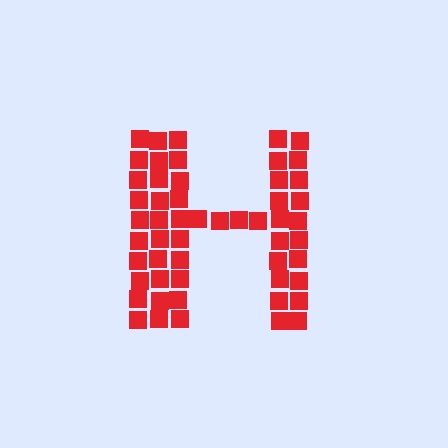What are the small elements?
The small elements are squares.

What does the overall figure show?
The overall figure shows the letter H.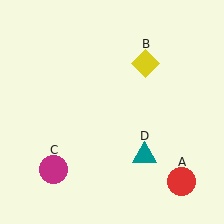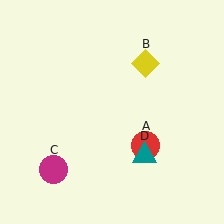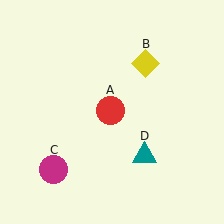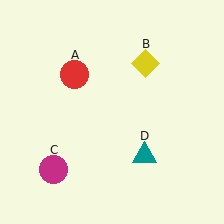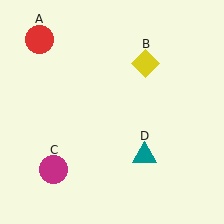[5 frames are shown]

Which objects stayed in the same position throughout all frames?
Yellow diamond (object B) and magenta circle (object C) and teal triangle (object D) remained stationary.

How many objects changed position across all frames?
1 object changed position: red circle (object A).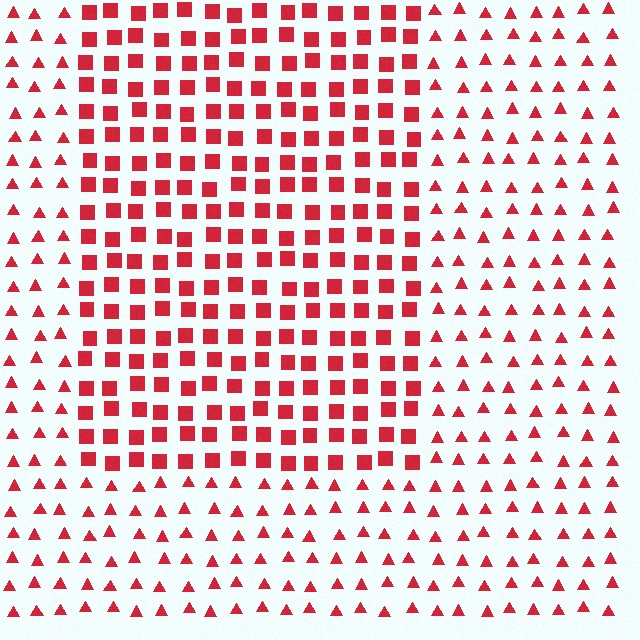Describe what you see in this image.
The image is filled with small red elements arranged in a uniform grid. A rectangle-shaped region contains squares, while the surrounding area contains triangles. The boundary is defined purely by the change in element shape.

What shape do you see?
I see a rectangle.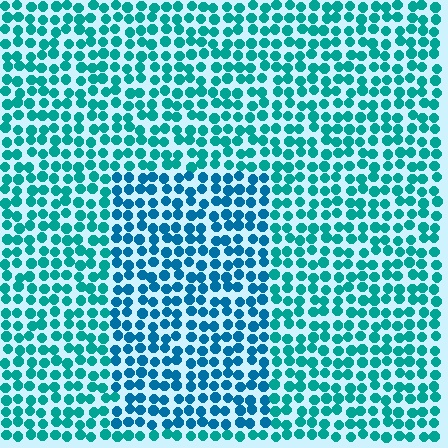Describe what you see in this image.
The image is filled with small teal elements in a uniform arrangement. A rectangle-shaped region is visible where the elements are tinted to a slightly different hue, forming a subtle color boundary.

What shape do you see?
I see a rectangle.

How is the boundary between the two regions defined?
The boundary is defined purely by a slight shift in hue (about 26 degrees). Spacing, size, and orientation are identical on both sides.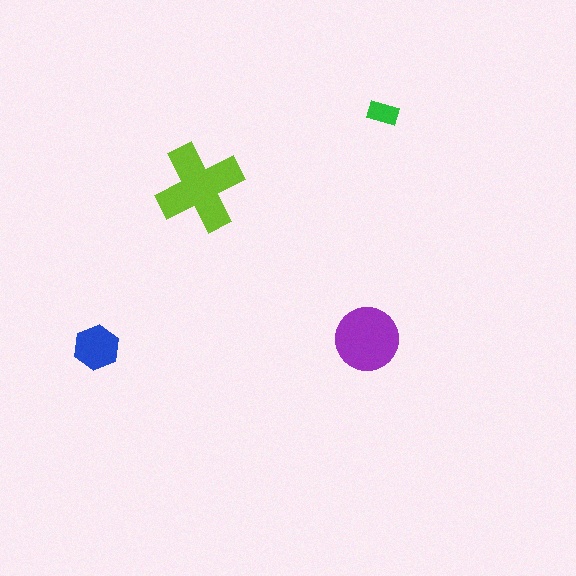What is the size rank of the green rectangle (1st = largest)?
4th.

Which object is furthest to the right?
The green rectangle is rightmost.